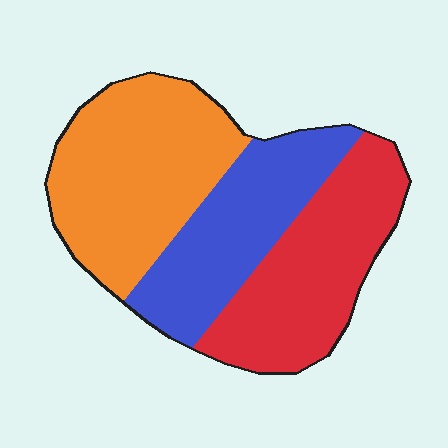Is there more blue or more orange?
Orange.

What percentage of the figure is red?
Red covers around 35% of the figure.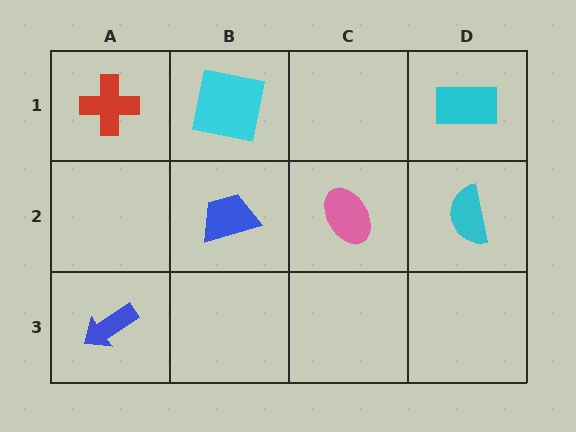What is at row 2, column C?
A pink ellipse.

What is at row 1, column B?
A cyan square.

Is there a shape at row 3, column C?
No, that cell is empty.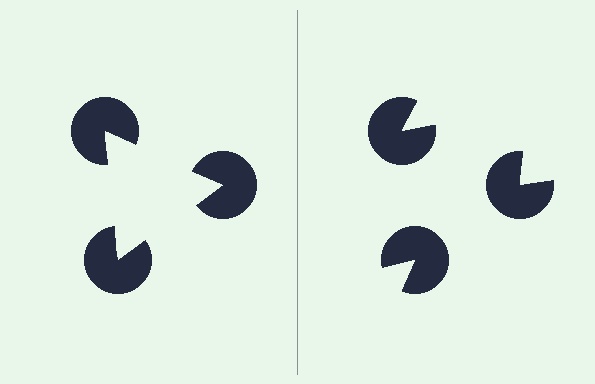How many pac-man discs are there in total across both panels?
6 — 3 on each side.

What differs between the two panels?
The pac-man discs are positioned identically on both sides; only the wedge orientations differ. On the left they align to a triangle; on the right they are misaligned.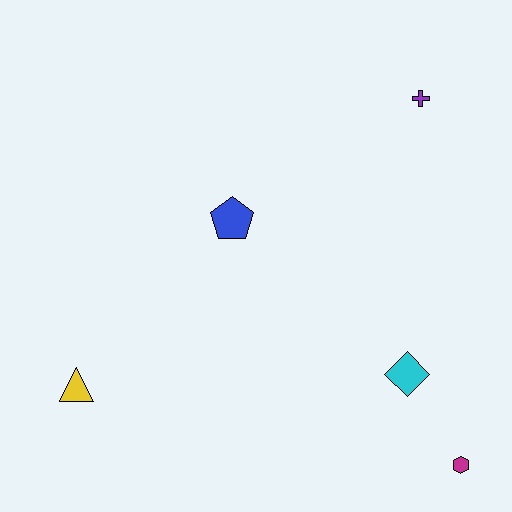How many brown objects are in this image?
There are no brown objects.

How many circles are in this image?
There are no circles.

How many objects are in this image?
There are 5 objects.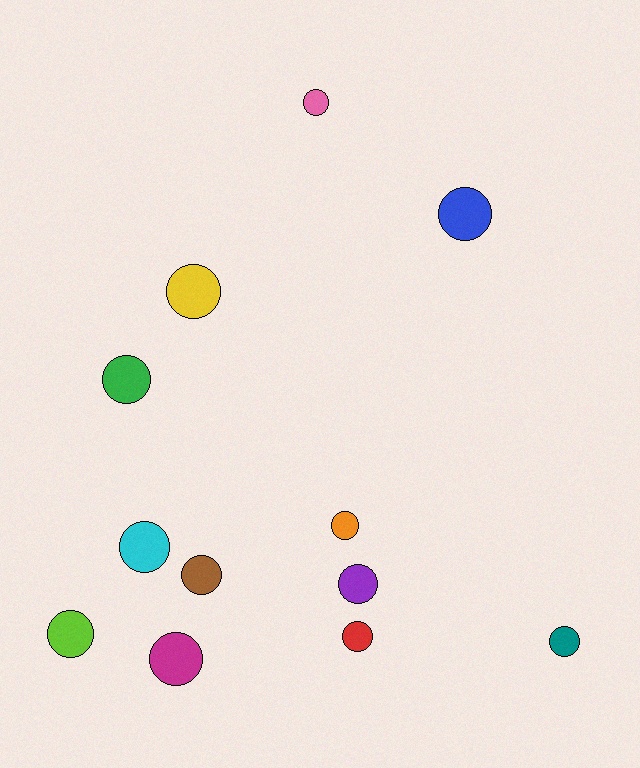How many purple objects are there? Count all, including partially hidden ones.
There is 1 purple object.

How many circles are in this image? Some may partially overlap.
There are 12 circles.